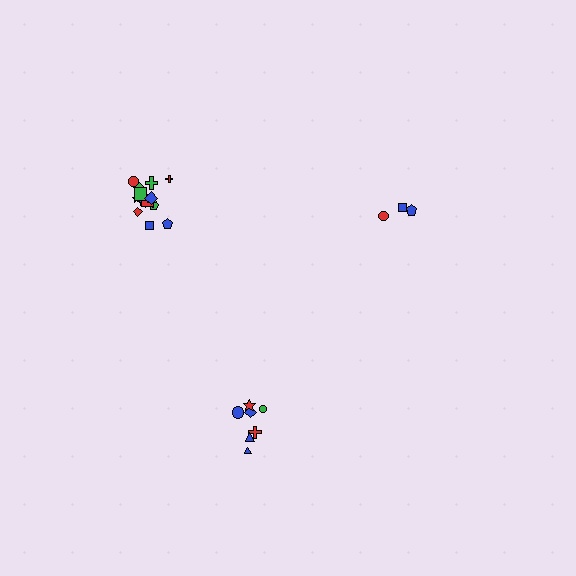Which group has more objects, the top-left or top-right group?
The top-left group.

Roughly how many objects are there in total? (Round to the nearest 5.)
Roughly 25 objects in total.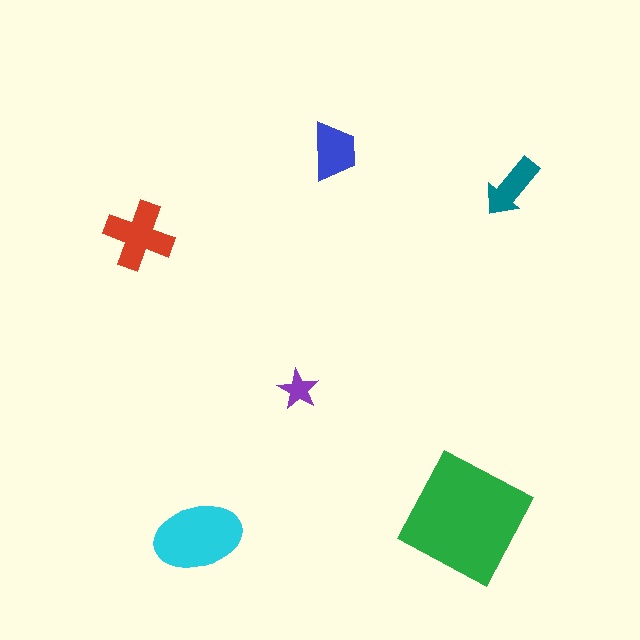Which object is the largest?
The green square.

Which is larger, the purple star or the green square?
The green square.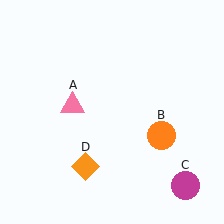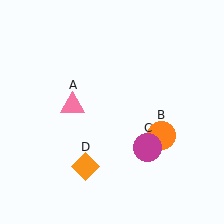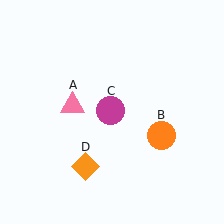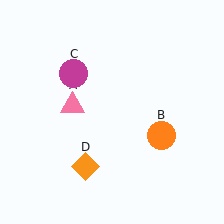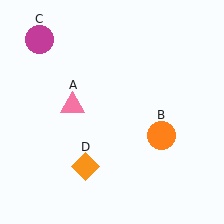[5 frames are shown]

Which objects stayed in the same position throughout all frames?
Pink triangle (object A) and orange circle (object B) and orange diamond (object D) remained stationary.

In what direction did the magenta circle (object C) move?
The magenta circle (object C) moved up and to the left.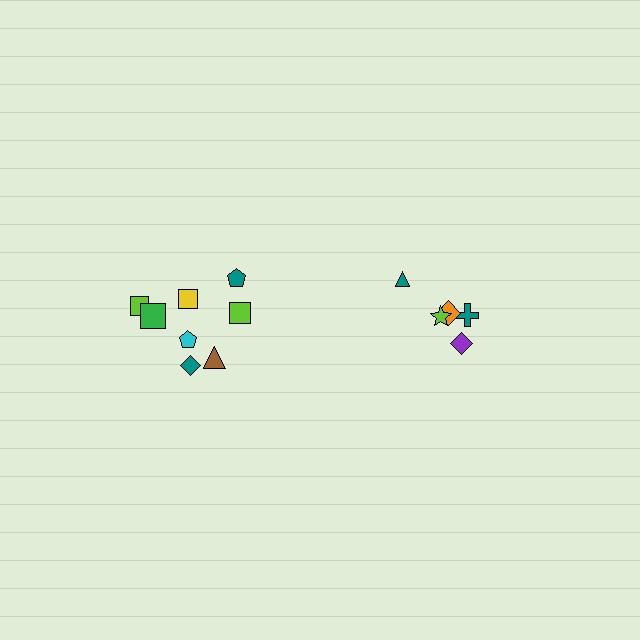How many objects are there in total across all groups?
There are 13 objects.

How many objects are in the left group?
There are 8 objects.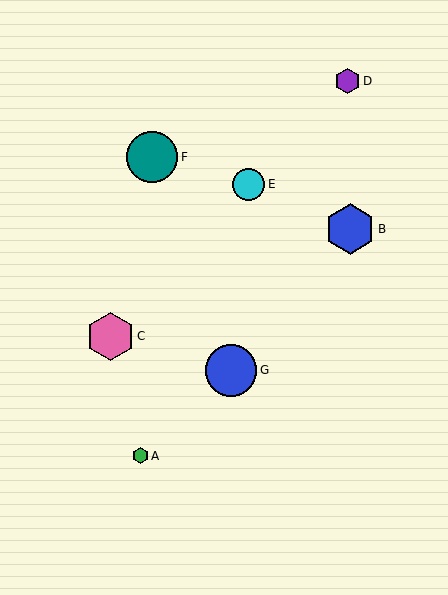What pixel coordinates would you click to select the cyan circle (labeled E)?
Click at (249, 184) to select the cyan circle E.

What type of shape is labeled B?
Shape B is a blue hexagon.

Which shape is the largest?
The blue circle (labeled G) is the largest.